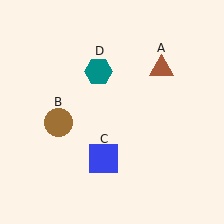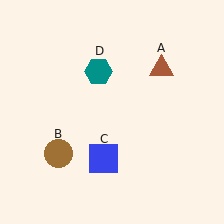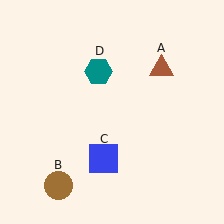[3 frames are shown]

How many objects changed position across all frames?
1 object changed position: brown circle (object B).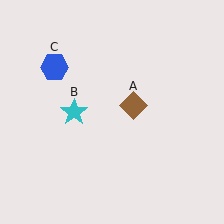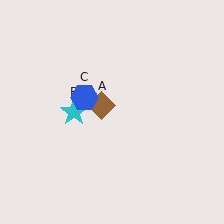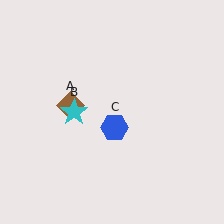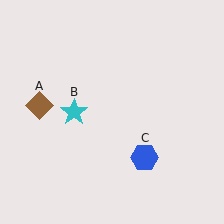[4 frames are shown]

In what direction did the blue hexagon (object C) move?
The blue hexagon (object C) moved down and to the right.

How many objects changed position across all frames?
2 objects changed position: brown diamond (object A), blue hexagon (object C).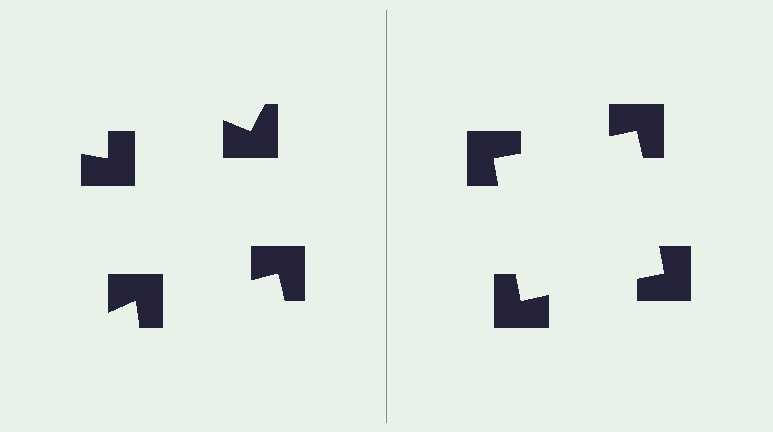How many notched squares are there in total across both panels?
8 — 4 on each side.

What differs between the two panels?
The notched squares are positioned identically on both sides; only the wedge orientations differ. On the right they align to a square; on the left they are misaligned.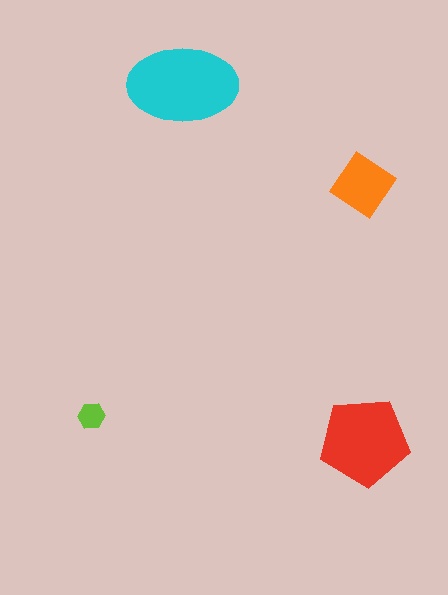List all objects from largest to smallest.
The cyan ellipse, the red pentagon, the orange diamond, the lime hexagon.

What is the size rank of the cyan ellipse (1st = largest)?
1st.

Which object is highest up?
The cyan ellipse is topmost.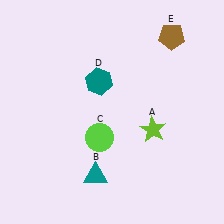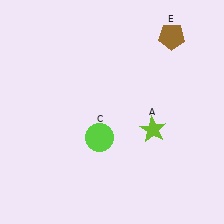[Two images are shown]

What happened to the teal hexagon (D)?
The teal hexagon (D) was removed in Image 2. It was in the top-left area of Image 1.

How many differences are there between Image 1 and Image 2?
There are 2 differences between the two images.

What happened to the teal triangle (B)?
The teal triangle (B) was removed in Image 2. It was in the bottom-left area of Image 1.